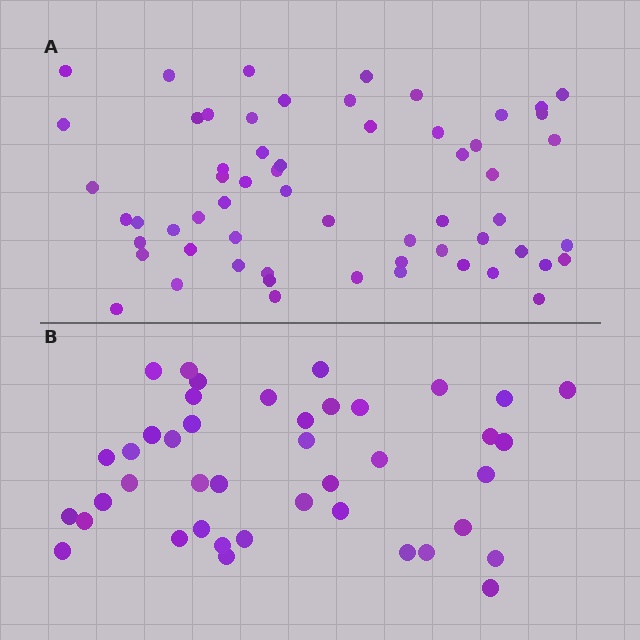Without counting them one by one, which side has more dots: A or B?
Region A (the top region) has more dots.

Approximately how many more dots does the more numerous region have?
Region A has approximately 20 more dots than region B.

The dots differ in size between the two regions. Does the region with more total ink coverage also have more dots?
No. Region B has more total ink coverage because its dots are larger, but region A actually contains more individual dots. Total area can be misleading — the number of items is what matters here.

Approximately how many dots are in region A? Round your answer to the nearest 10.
About 60 dots.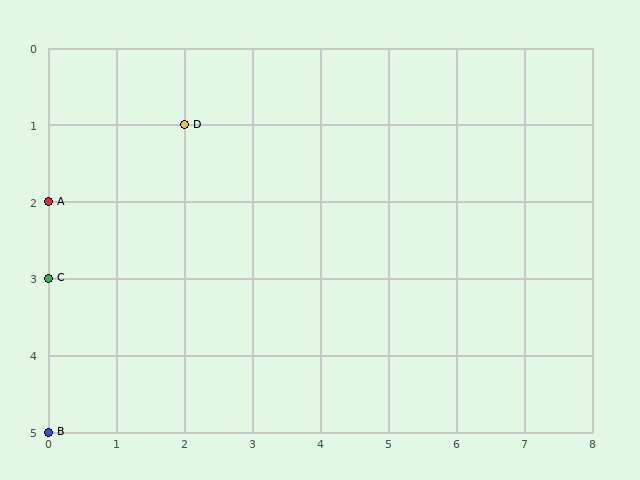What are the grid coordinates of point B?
Point B is at grid coordinates (0, 5).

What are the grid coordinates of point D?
Point D is at grid coordinates (2, 1).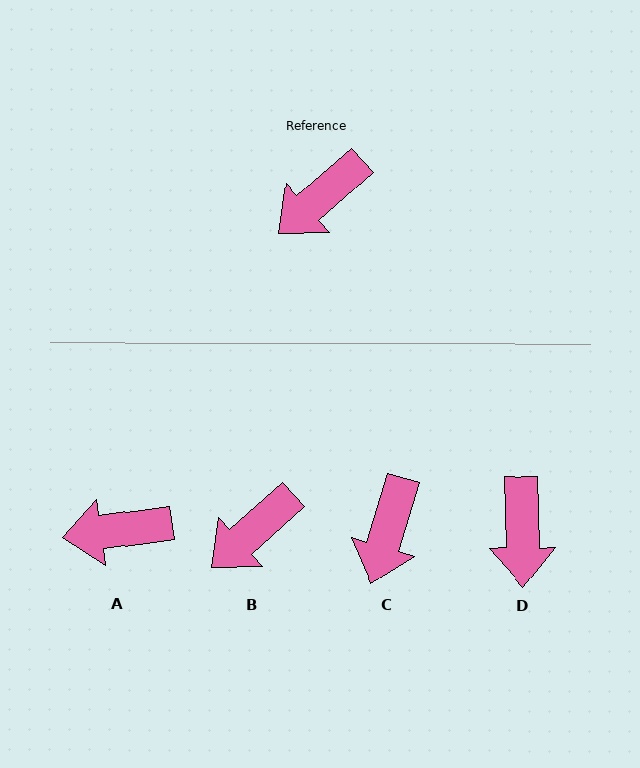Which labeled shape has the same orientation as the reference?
B.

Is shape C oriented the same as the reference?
No, it is off by about 32 degrees.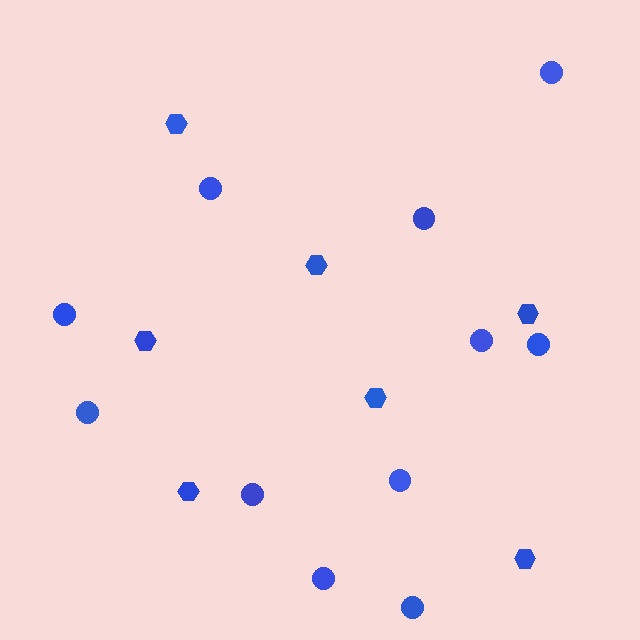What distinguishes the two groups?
There are 2 groups: one group of circles (11) and one group of hexagons (7).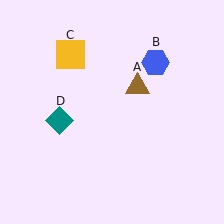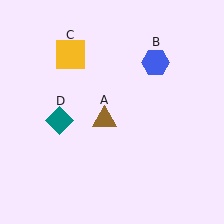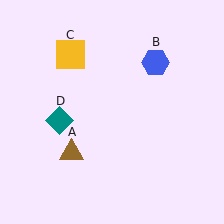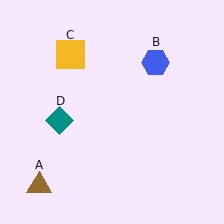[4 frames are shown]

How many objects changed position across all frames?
1 object changed position: brown triangle (object A).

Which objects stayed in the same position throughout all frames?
Blue hexagon (object B) and yellow square (object C) and teal diamond (object D) remained stationary.